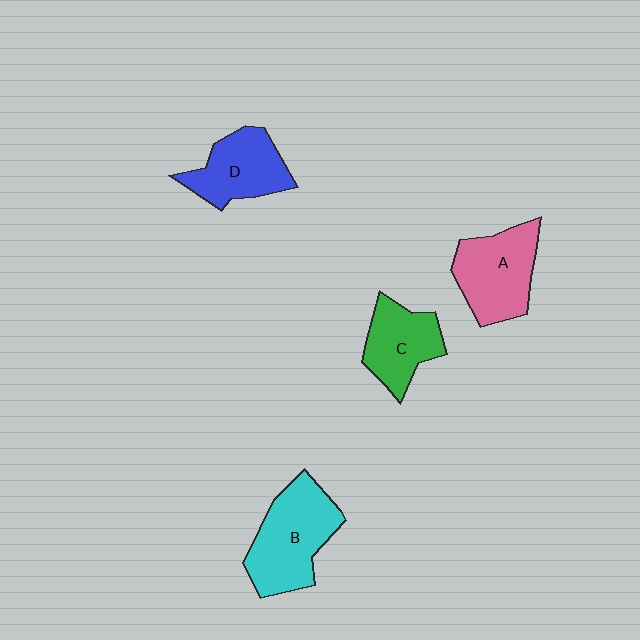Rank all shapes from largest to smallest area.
From largest to smallest: B (cyan), A (pink), D (blue), C (green).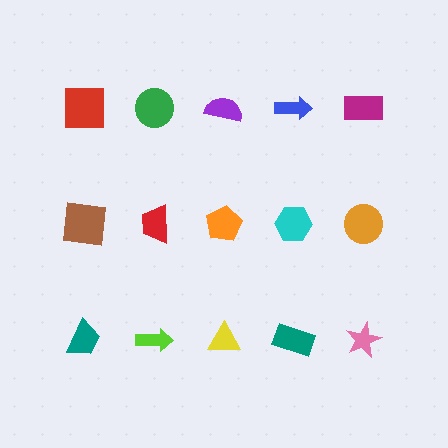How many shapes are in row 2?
5 shapes.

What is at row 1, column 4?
A blue arrow.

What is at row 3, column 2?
A lime arrow.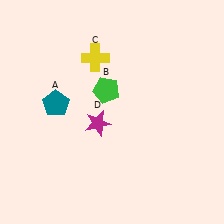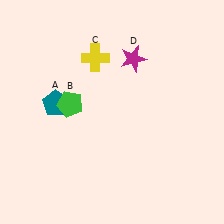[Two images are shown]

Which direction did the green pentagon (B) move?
The green pentagon (B) moved left.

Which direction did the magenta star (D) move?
The magenta star (D) moved up.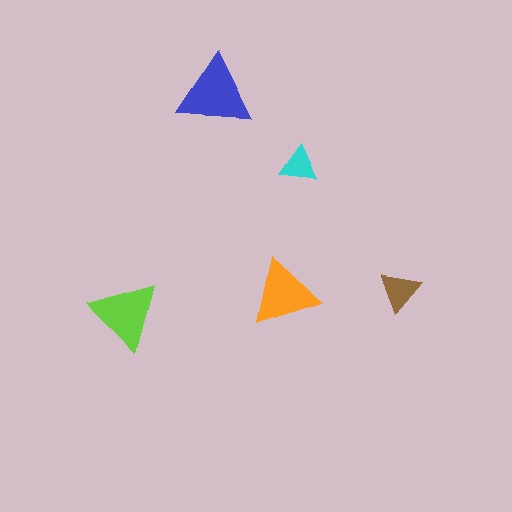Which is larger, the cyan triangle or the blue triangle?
The blue one.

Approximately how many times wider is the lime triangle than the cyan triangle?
About 2 times wider.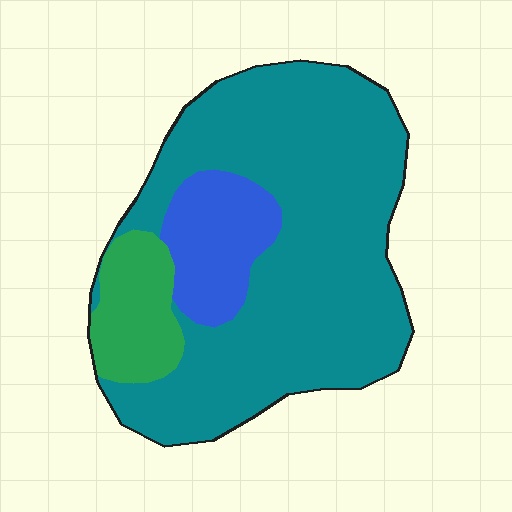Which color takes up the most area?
Teal, at roughly 75%.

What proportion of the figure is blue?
Blue takes up about one eighth (1/8) of the figure.